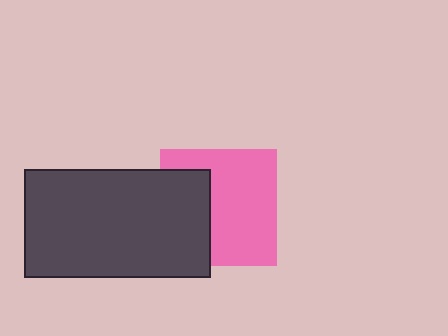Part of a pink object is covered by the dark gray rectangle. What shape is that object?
It is a square.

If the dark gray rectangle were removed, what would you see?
You would see the complete pink square.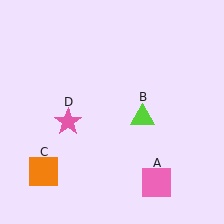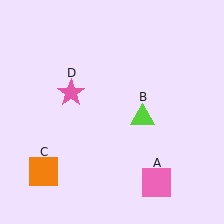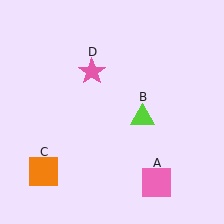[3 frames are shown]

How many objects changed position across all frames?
1 object changed position: pink star (object D).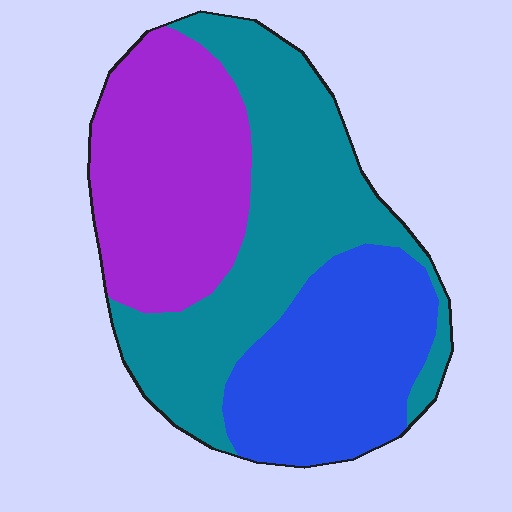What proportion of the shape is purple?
Purple takes up about one third (1/3) of the shape.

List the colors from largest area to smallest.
From largest to smallest: teal, purple, blue.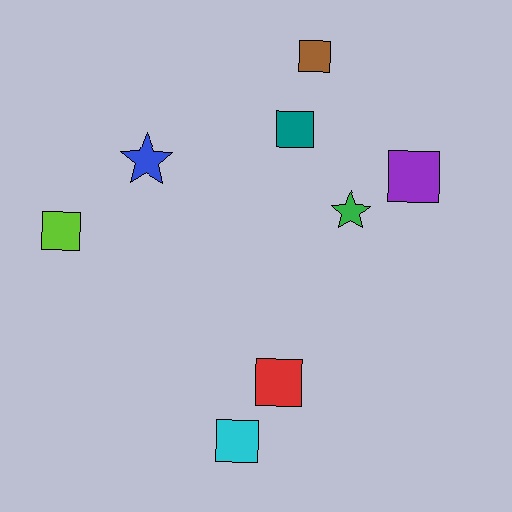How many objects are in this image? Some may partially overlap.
There are 8 objects.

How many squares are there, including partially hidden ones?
There are 6 squares.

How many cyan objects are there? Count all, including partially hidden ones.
There is 1 cyan object.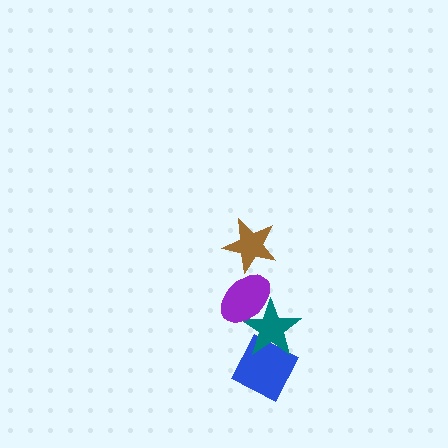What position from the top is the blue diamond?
The blue diamond is 4th from the top.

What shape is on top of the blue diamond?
The teal star is on top of the blue diamond.